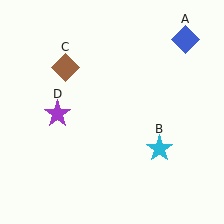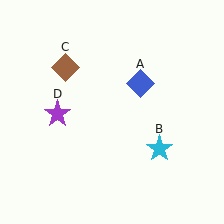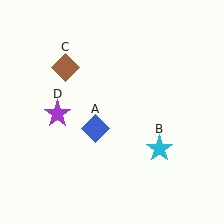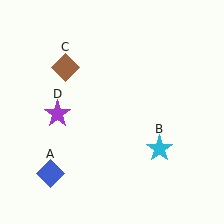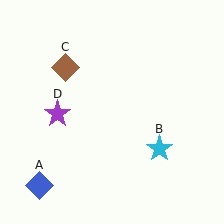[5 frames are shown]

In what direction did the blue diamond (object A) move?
The blue diamond (object A) moved down and to the left.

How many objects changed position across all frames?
1 object changed position: blue diamond (object A).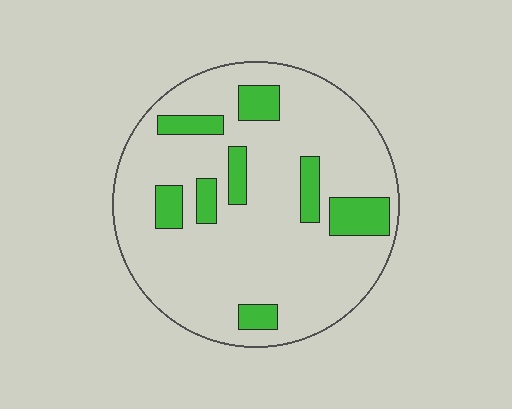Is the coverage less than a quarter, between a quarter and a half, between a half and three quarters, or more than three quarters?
Less than a quarter.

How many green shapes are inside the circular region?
8.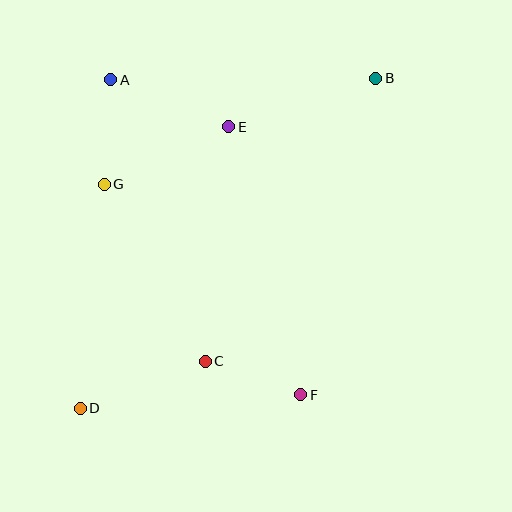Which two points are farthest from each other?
Points B and D are farthest from each other.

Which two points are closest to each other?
Points C and F are closest to each other.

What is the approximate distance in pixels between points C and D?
The distance between C and D is approximately 133 pixels.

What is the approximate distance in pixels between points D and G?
The distance between D and G is approximately 226 pixels.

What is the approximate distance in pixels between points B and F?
The distance between B and F is approximately 325 pixels.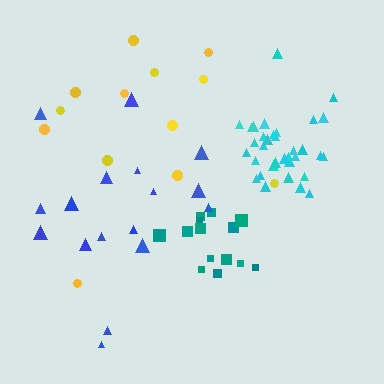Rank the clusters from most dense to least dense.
cyan, teal, blue, yellow.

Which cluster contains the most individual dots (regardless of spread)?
Cyan (34).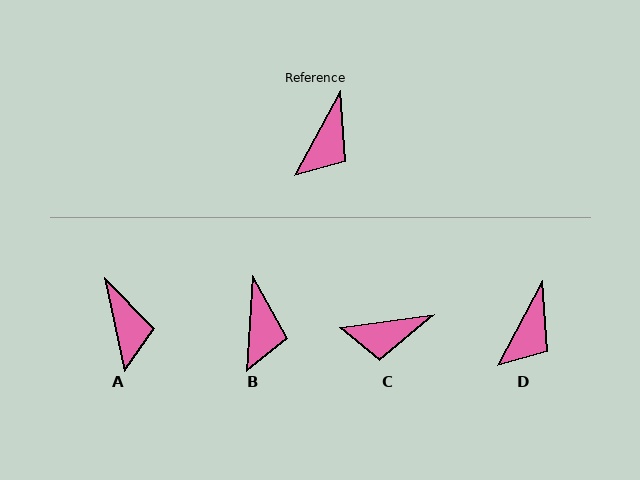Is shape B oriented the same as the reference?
No, it is off by about 25 degrees.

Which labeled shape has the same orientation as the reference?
D.